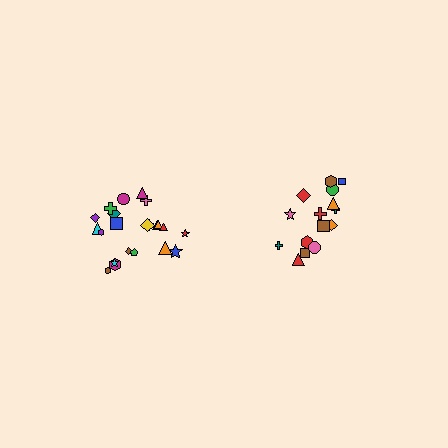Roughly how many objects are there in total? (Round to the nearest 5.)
Roughly 35 objects in total.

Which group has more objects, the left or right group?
The left group.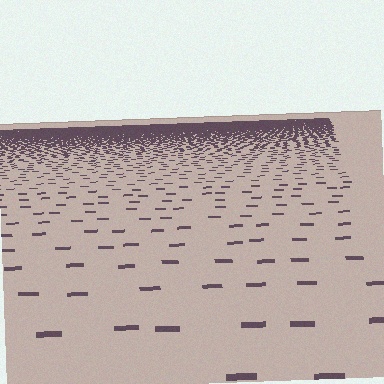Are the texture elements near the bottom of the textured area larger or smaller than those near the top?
Larger. Near the bottom, elements are closer to the viewer and appear at a bigger on-screen size.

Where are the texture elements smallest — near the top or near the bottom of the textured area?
Near the top.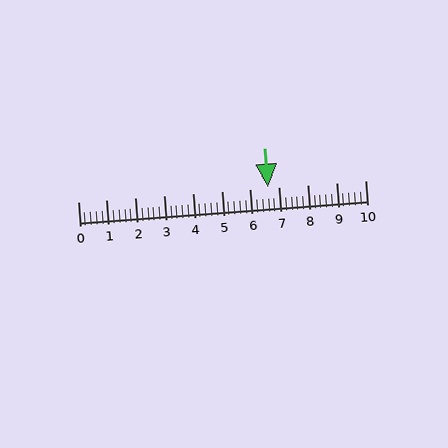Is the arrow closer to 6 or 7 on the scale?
The arrow is closer to 7.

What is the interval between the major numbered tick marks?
The major tick marks are spaced 1 units apart.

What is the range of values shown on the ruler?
The ruler shows values from 0 to 10.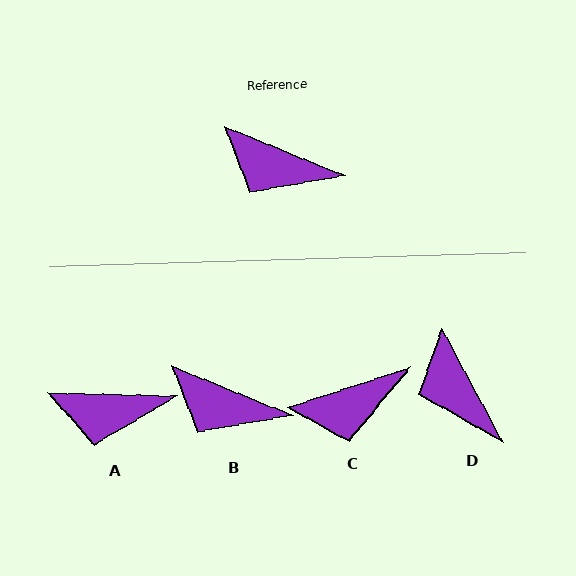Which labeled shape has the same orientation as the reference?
B.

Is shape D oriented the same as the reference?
No, it is off by about 40 degrees.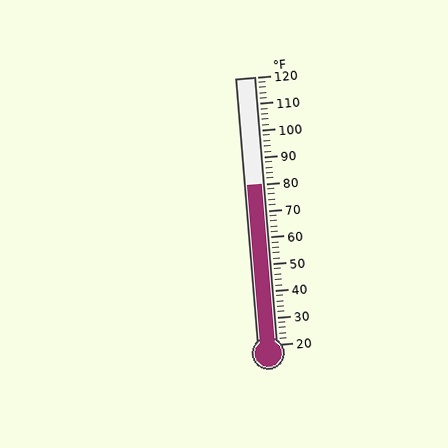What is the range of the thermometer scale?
The thermometer scale ranges from 20°F to 120°F.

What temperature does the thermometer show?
The thermometer shows approximately 80°F.